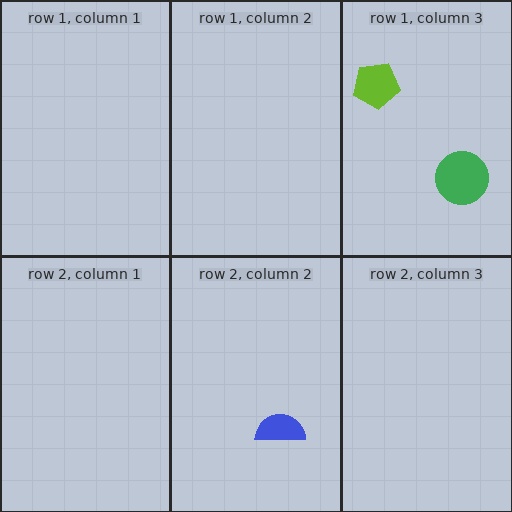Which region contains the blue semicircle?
The row 2, column 2 region.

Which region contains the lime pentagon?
The row 1, column 3 region.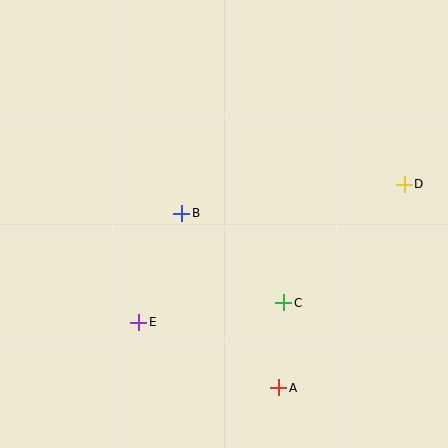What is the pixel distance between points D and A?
The distance between D and A is 239 pixels.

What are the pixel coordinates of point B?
Point B is at (182, 213).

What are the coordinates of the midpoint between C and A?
The midpoint between C and A is at (281, 345).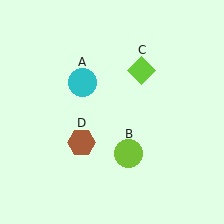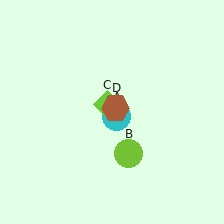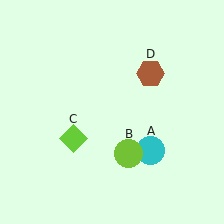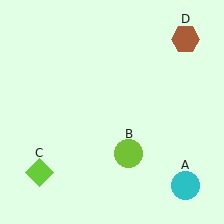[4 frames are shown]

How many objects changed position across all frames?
3 objects changed position: cyan circle (object A), lime diamond (object C), brown hexagon (object D).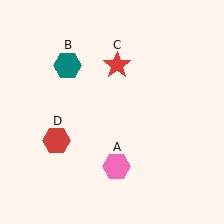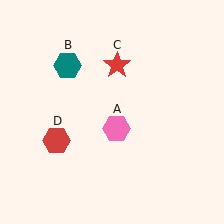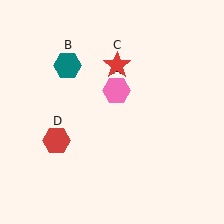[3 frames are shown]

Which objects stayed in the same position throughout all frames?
Teal hexagon (object B) and red star (object C) and red hexagon (object D) remained stationary.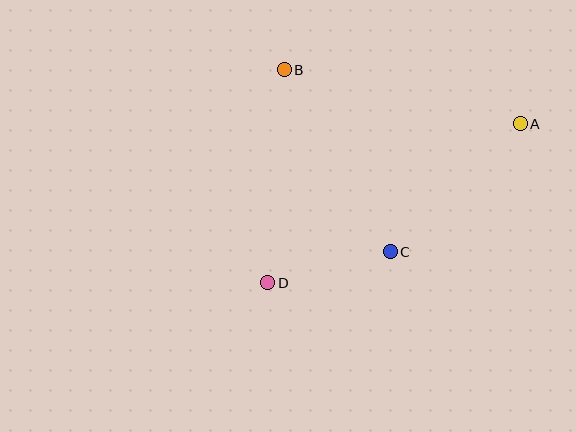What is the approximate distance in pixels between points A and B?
The distance between A and B is approximately 242 pixels.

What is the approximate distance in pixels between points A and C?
The distance between A and C is approximately 183 pixels.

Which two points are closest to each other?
Points C and D are closest to each other.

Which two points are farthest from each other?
Points A and D are farthest from each other.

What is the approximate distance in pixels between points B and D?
The distance between B and D is approximately 214 pixels.